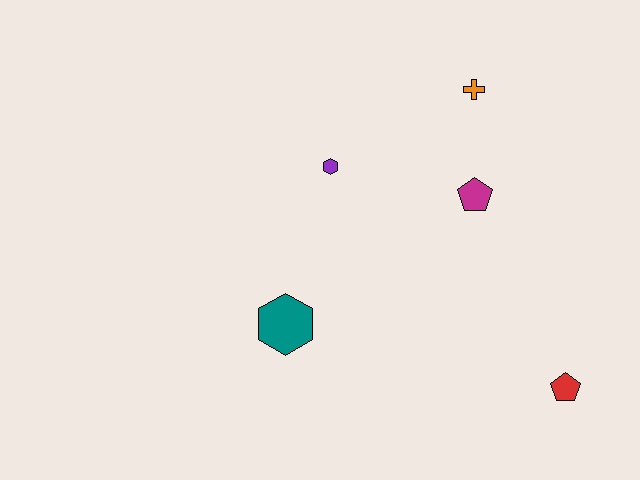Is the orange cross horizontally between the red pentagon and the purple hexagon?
Yes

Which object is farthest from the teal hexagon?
The orange cross is farthest from the teal hexagon.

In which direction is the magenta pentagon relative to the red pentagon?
The magenta pentagon is above the red pentagon.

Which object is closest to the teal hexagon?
The purple hexagon is closest to the teal hexagon.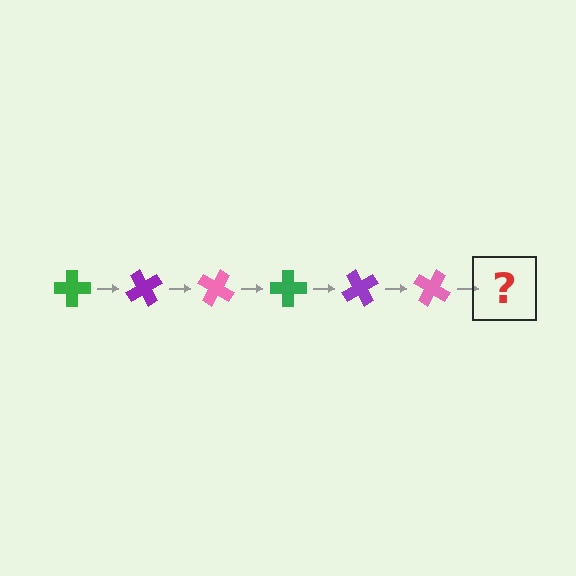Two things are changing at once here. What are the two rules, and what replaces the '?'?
The two rules are that it rotates 60 degrees each step and the color cycles through green, purple, and pink. The '?' should be a green cross, rotated 360 degrees from the start.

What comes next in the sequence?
The next element should be a green cross, rotated 360 degrees from the start.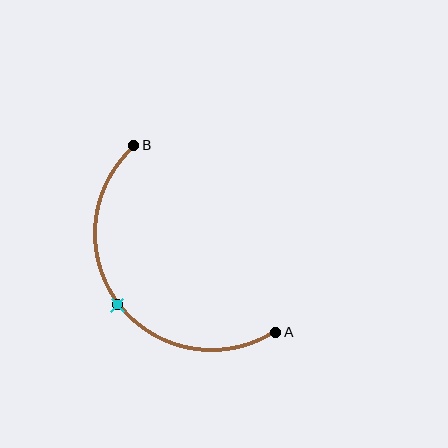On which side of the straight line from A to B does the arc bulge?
The arc bulges below and to the left of the straight line connecting A and B.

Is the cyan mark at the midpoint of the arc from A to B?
Yes. The cyan mark lies on the arc at equal arc-length from both A and B — it is the arc midpoint.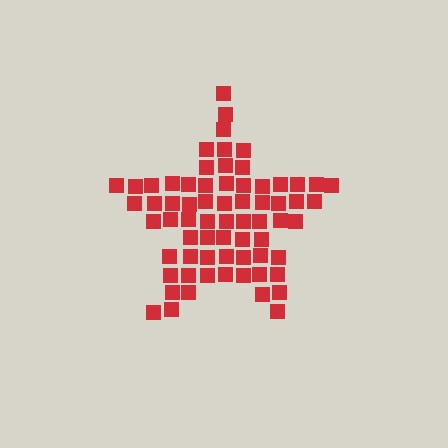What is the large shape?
The large shape is a star.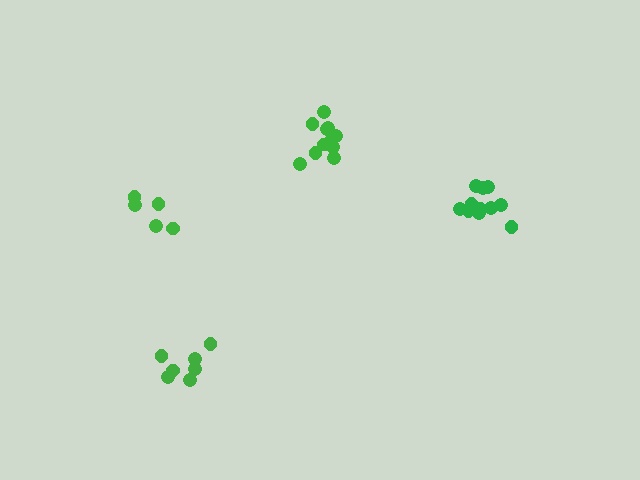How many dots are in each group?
Group 1: 5 dots, Group 2: 7 dots, Group 3: 11 dots, Group 4: 11 dots (34 total).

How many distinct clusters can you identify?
There are 4 distinct clusters.